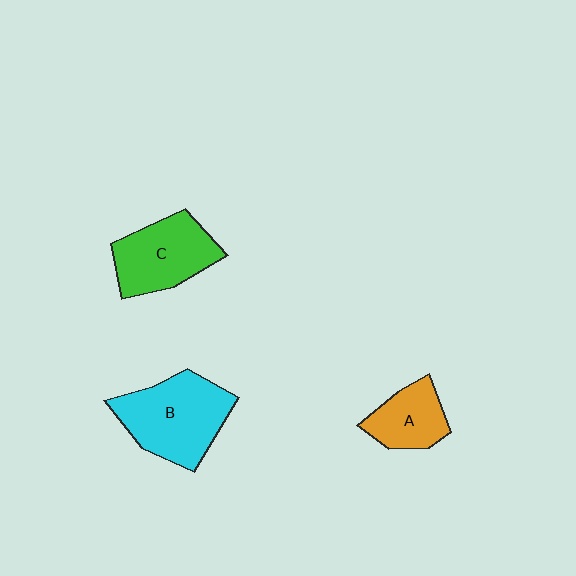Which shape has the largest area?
Shape B (cyan).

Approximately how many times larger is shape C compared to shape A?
Approximately 1.5 times.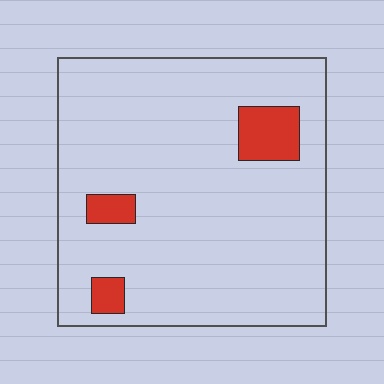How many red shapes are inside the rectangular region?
3.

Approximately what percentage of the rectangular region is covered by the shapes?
Approximately 10%.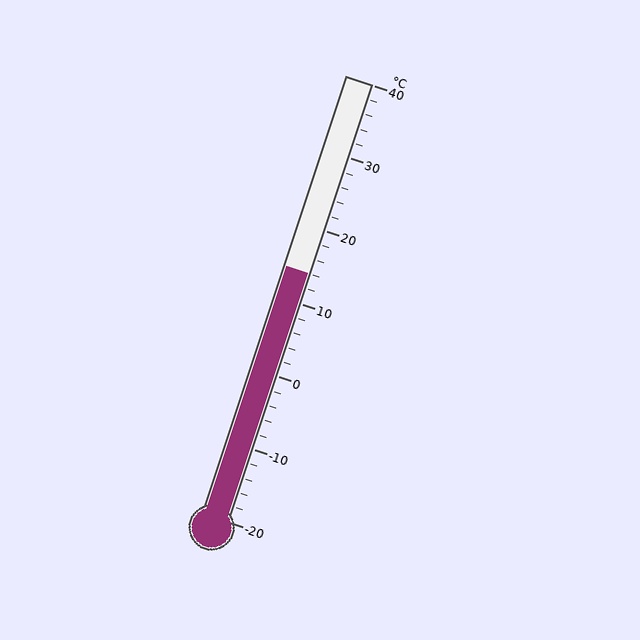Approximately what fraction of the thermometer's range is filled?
The thermometer is filled to approximately 55% of its range.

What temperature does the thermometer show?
The thermometer shows approximately 14°C.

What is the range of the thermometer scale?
The thermometer scale ranges from -20°C to 40°C.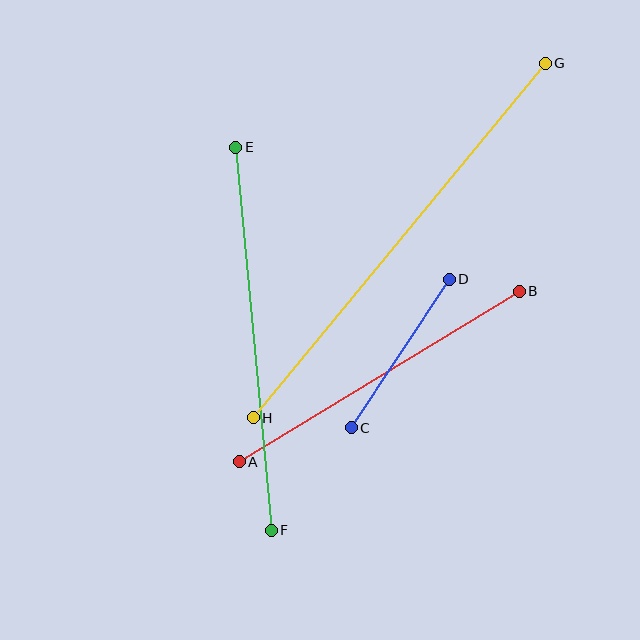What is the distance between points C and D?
The distance is approximately 178 pixels.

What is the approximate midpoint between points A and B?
The midpoint is at approximately (379, 376) pixels.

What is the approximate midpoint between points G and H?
The midpoint is at approximately (399, 240) pixels.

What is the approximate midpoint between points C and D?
The midpoint is at approximately (400, 353) pixels.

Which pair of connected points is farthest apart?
Points G and H are farthest apart.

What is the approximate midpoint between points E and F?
The midpoint is at approximately (254, 339) pixels.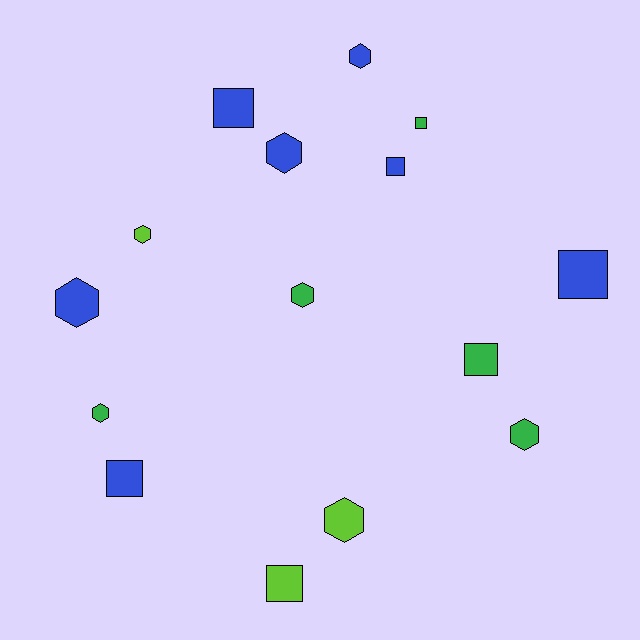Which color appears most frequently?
Blue, with 7 objects.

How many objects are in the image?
There are 15 objects.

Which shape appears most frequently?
Hexagon, with 8 objects.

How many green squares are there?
There are 2 green squares.